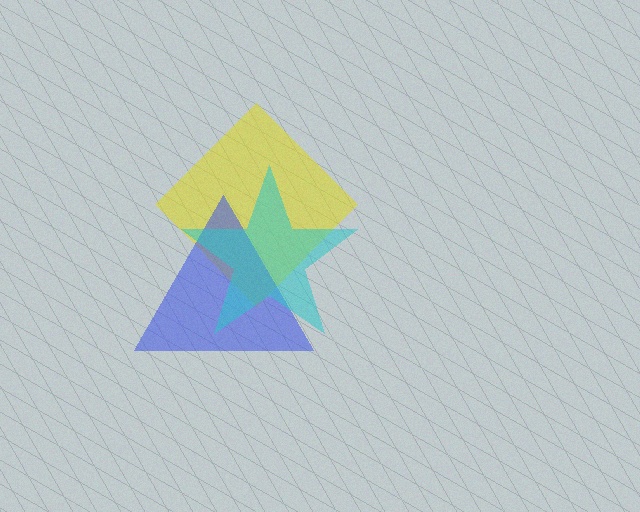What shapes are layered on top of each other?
The layered shapes are: a yellow diamond, a blue triangle, a cyan star.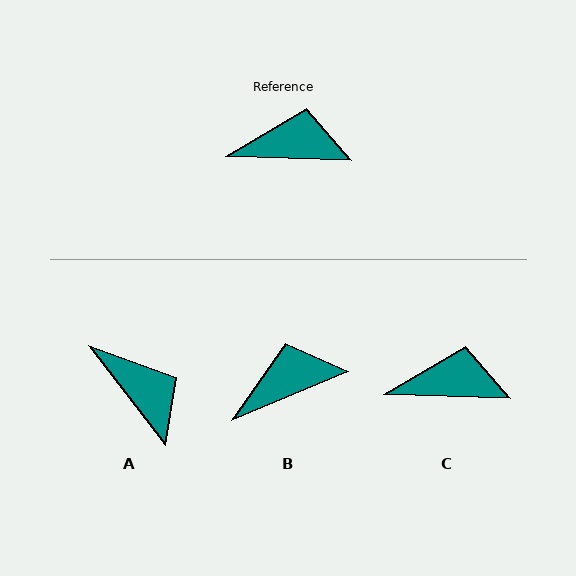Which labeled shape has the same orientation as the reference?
C.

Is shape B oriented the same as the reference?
No, it is off by about 24 degrees.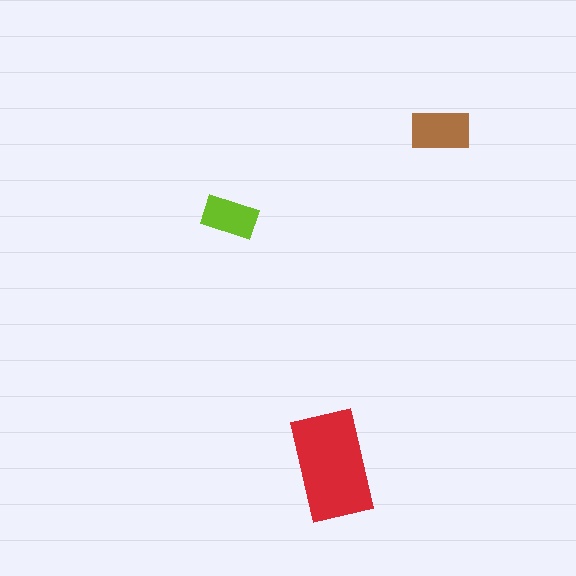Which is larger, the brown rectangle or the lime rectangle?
The brown one.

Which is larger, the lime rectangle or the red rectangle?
The red one.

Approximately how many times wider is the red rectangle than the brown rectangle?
About 2 times wider.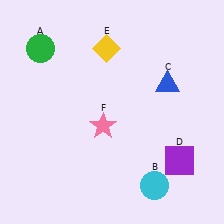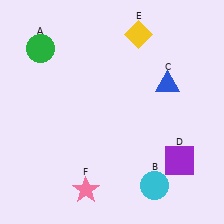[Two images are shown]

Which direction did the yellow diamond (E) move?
The yellow diamond (E) moved right.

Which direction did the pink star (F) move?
The pink star (F) moved down.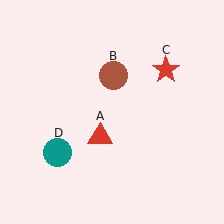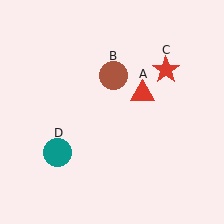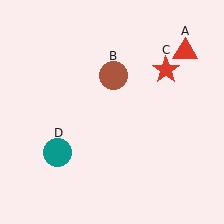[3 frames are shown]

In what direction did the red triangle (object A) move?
The red triangle (object A) moved up and to the right.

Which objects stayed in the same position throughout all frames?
Brown circle (object B) and red star (object C) and teal circle (object D) remained stationary.